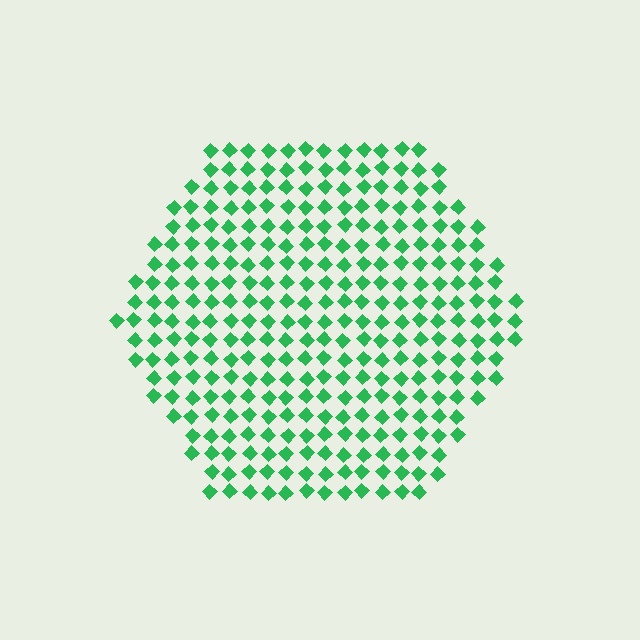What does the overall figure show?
The overall figure shows a hexagon.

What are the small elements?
The small elements are diamonds.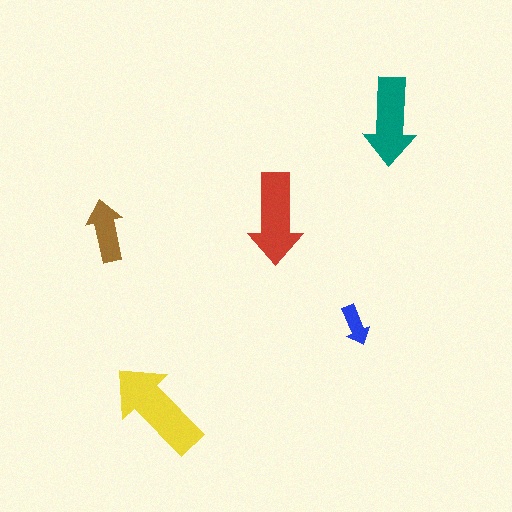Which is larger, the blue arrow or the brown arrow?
The brown one.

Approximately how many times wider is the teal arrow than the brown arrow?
About 1.5 times wider.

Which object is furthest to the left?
The brown arrow is leftmost.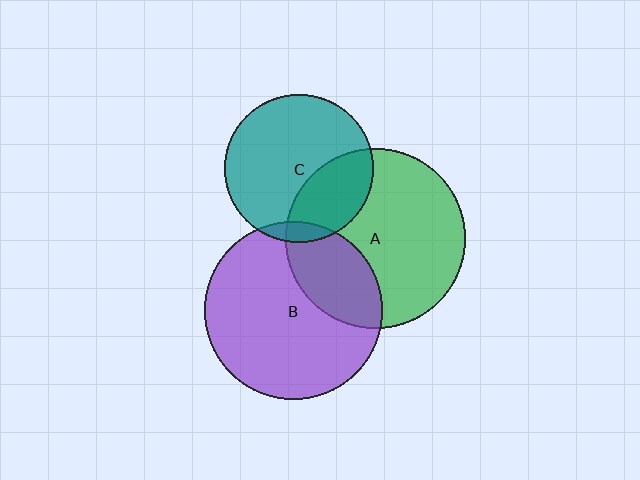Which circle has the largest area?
Circle A (green).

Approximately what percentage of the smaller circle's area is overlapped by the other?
Approximately 30%.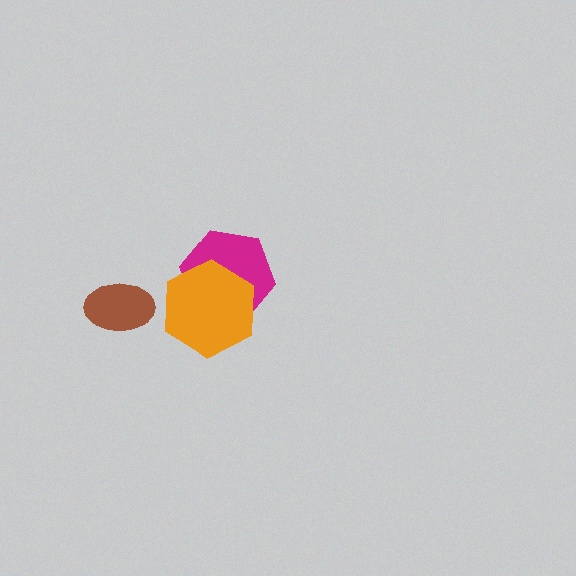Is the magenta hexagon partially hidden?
Yes, it is partially covered by another shape.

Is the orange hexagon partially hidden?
No, no other shape covers it.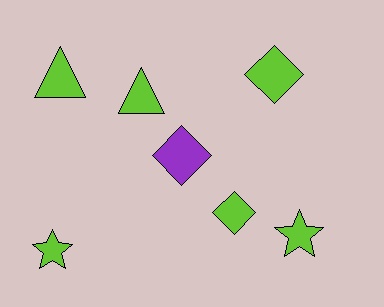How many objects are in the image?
There are 7 objects.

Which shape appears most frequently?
Diamond, with 3 objects.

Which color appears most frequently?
Lime, with 6 objects.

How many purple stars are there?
There are no purple stars.